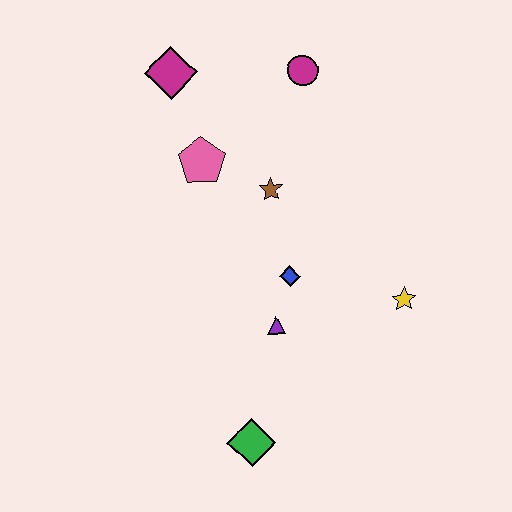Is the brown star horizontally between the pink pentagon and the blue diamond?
Yes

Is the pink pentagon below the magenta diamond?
Yes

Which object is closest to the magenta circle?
The brown star is closest to the magenta circle.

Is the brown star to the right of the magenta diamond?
Yes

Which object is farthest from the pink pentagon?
The green diamond is farthest from the pink pentagon.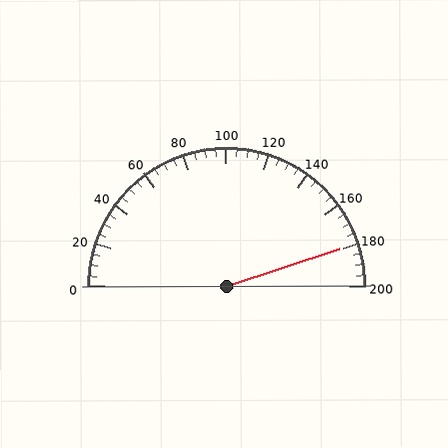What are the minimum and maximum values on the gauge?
The gauge ranges from 0 to 200.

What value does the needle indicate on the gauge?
The needle indicates approximately 180.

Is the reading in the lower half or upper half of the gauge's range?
The reading is in the upper half of the range (0 to 200).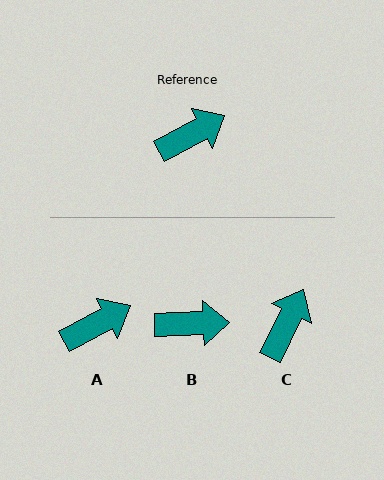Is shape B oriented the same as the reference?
No, it is off by about 26 degrees.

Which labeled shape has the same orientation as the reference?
A.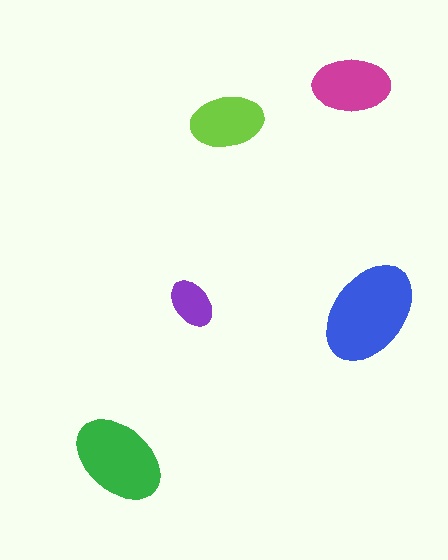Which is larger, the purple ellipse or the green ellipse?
The green one.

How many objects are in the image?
There are 5 objects in the image.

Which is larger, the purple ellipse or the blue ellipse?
The blue one.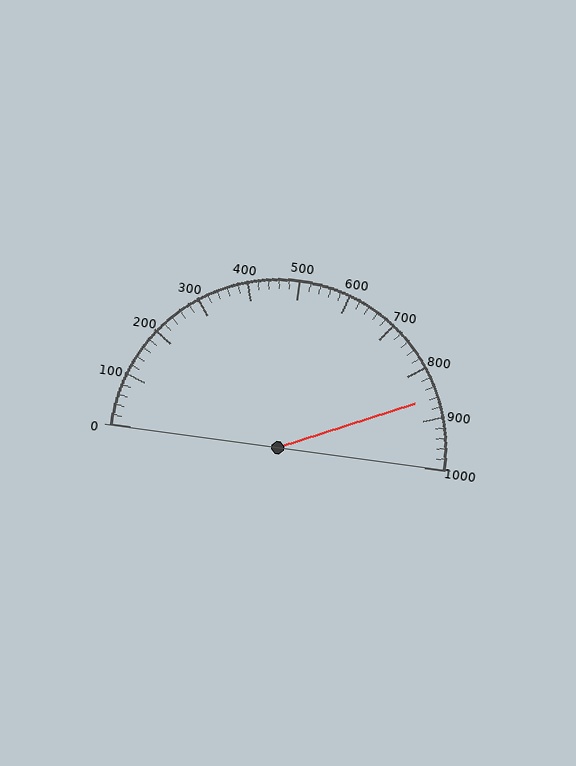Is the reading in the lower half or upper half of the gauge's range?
The reading is in the upper half of the range (0 to 1000).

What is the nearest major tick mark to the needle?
The nearest major tick mark is 900.